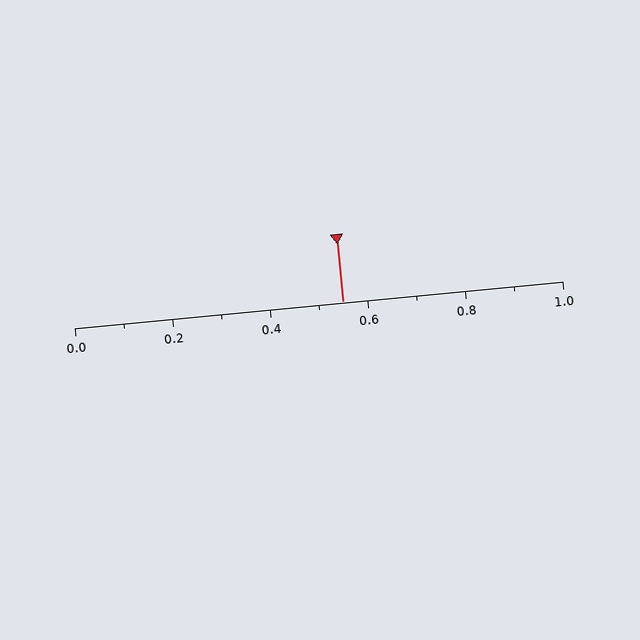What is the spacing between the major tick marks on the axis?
The major ticks are spaced 0.2 apart.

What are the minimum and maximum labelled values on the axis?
The axis runs from 0.0 to 1.0.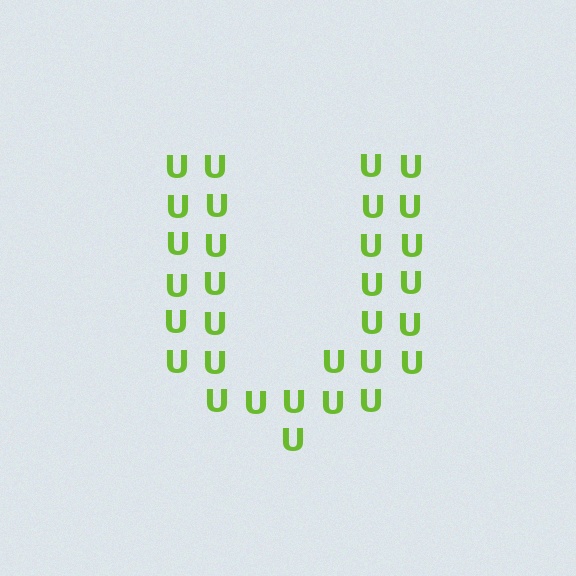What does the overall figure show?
The overall figure shows the letter U.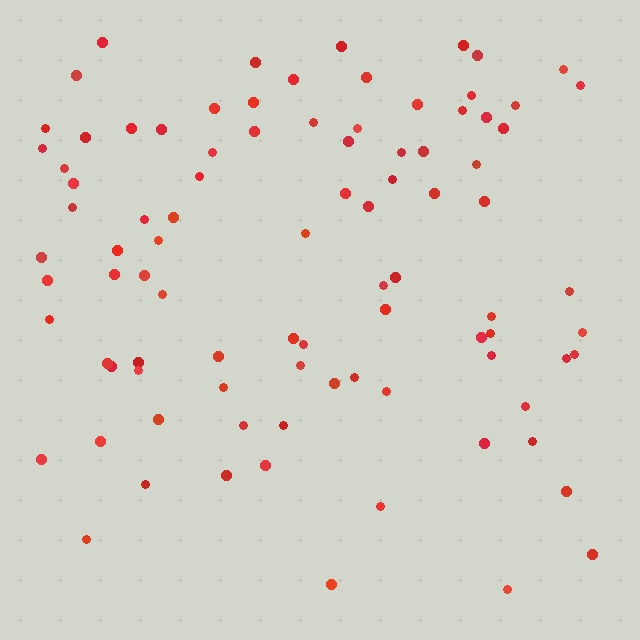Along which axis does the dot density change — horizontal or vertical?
Vertical.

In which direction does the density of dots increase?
From bottom to top, with the top side densest.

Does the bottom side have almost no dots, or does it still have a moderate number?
Still a moderate number, just noticeably fewer than the top.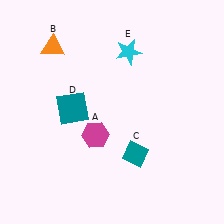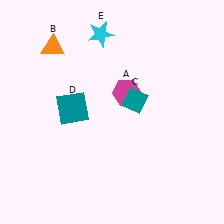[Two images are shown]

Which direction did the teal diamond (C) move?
The teal diamond (C) moved up.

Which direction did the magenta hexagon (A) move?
The magenta hexagon (A) moved up.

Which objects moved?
The objects that moved are: the magenta hexagon (A), the teal diamond (C), the cyan star (E).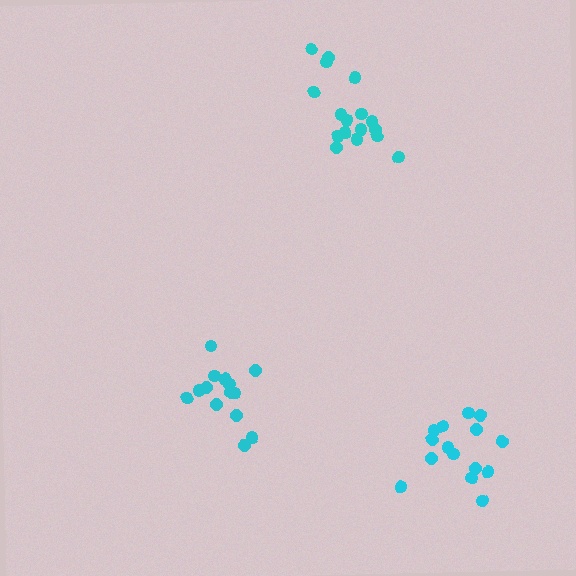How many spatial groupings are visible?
There are 3 spatial groupings.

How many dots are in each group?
Group 1: 17 dots, Group 2: 15 dots, Group 3: 14 dots (46 total).